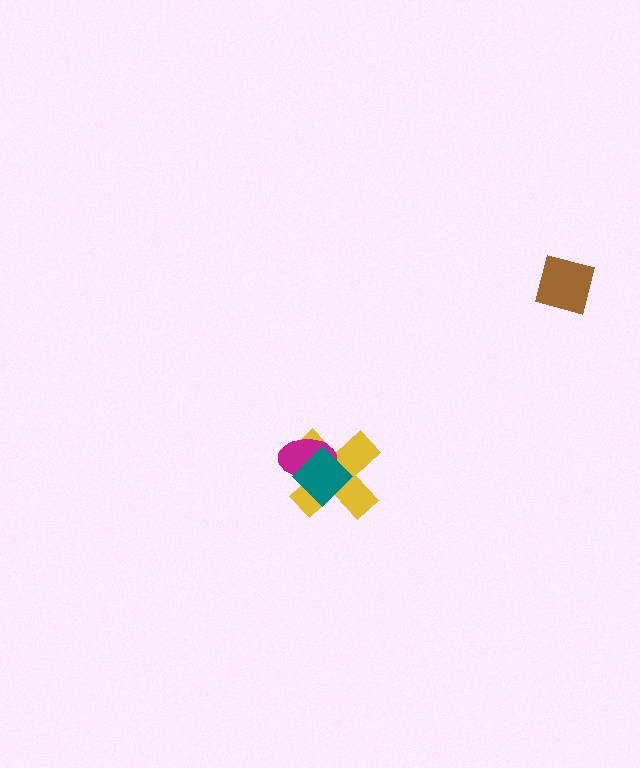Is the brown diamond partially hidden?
No, no other shape covers it.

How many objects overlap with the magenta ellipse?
2 objects overlap with the magenta ellipse.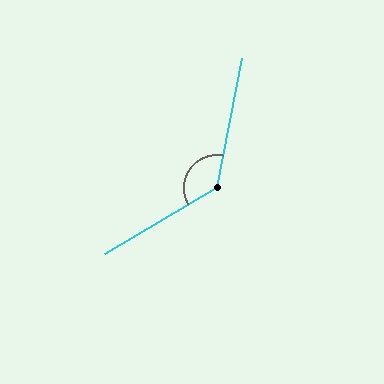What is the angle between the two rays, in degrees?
Approximately 131 degrees.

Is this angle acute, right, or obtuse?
It is obtuse.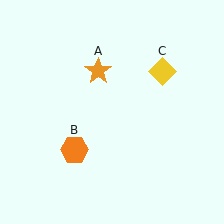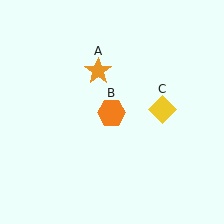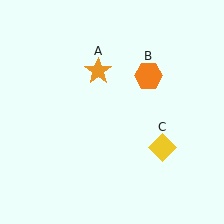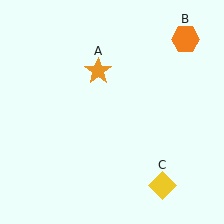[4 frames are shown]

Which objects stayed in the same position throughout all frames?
Orange star (object A) remained stationary.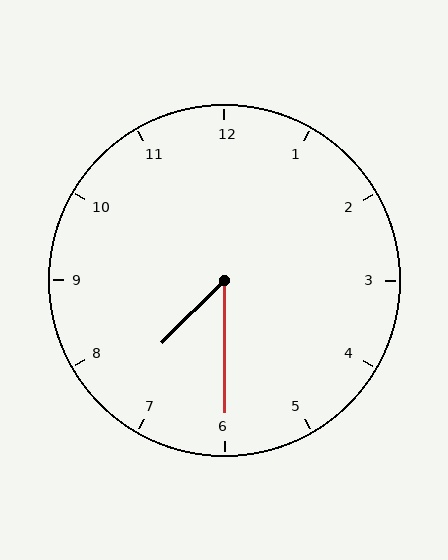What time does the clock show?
7:30.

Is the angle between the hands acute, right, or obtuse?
It is acute.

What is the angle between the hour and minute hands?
Approximately 45 degrees.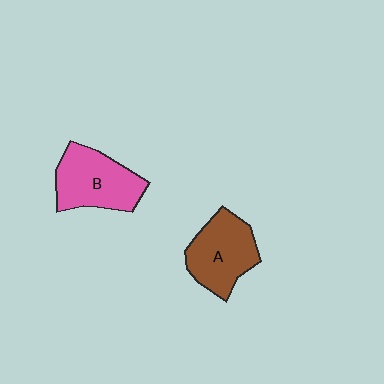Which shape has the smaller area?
Shape A (brown).